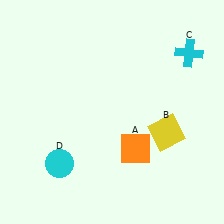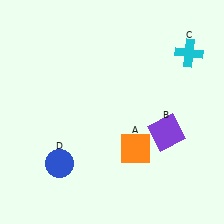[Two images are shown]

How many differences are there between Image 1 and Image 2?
There are 2 differences between the two images.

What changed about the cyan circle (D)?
In Image 1, D is cyan. In Image 2, it changed to blue.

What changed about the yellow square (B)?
In Image 1, B is yellow. In Image 2, it changed to purple.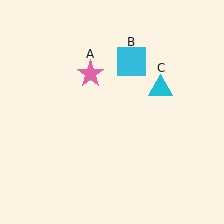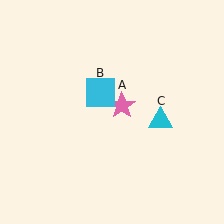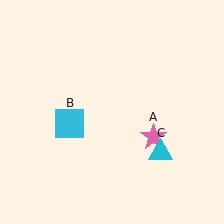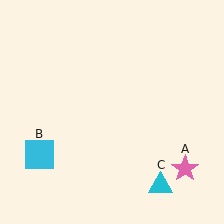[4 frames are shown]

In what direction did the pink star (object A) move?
The pink star (object A) moved down and to the right.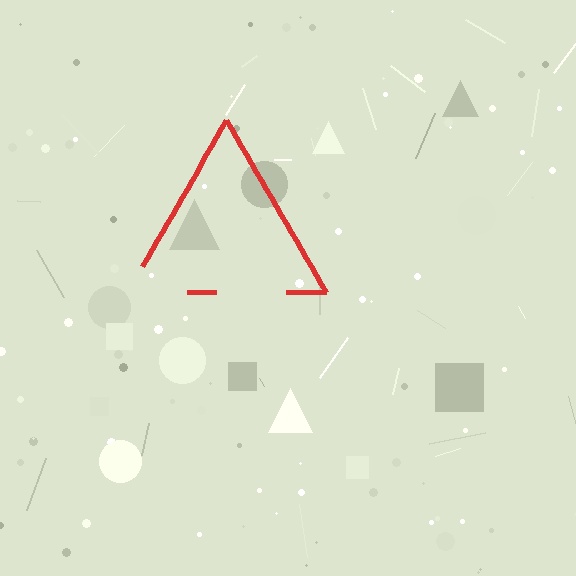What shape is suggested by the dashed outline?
The dashed outline suggests a triangle.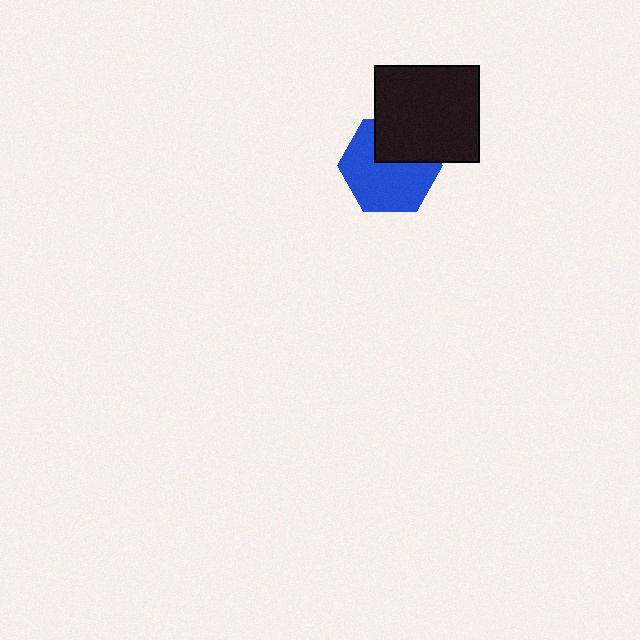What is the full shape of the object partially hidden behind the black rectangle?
The partially hidden object is a blue hexagon.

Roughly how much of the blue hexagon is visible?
Most of it is visible (roughly 67%).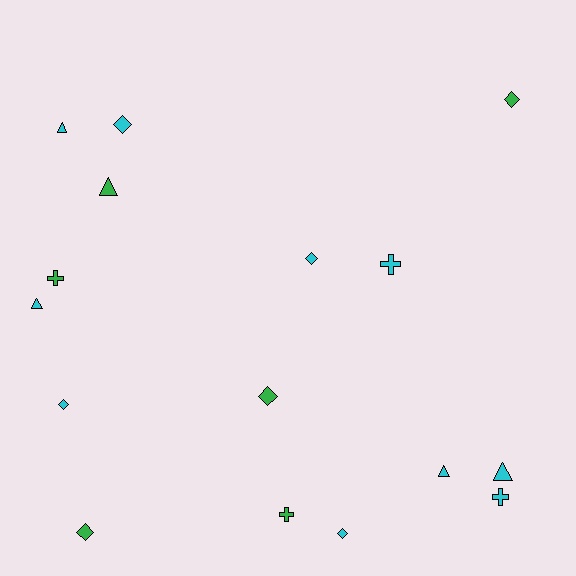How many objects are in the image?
There are 16 objects.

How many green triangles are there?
There is 1 green triangle.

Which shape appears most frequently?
Diamond, with 7 objects.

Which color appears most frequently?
Cyan, with 10 objects.